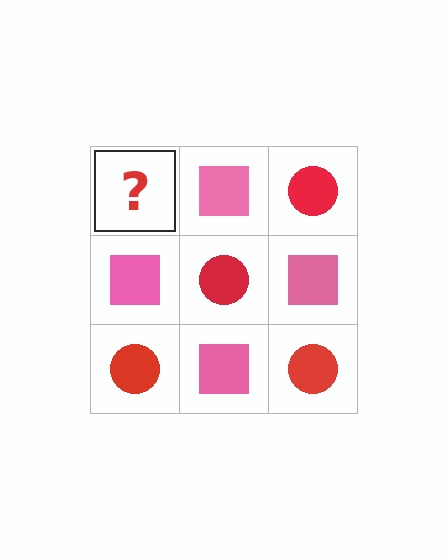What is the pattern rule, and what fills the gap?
The rule is that it alternates red circle and pink square in a checkerboard pattern. The gap should be filled with a red circle.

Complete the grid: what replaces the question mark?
The question mark should be replaced with a red circle.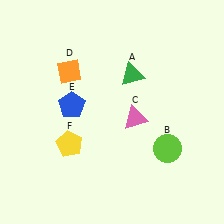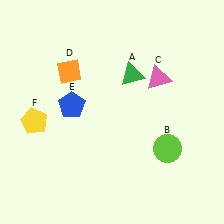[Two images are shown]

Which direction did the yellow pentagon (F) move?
The yellow pentagon (F) moved left.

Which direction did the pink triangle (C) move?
The pink triangle (C) moved up.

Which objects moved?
The objects that moved are: the pink triangle (C), the yellow pentagon (F).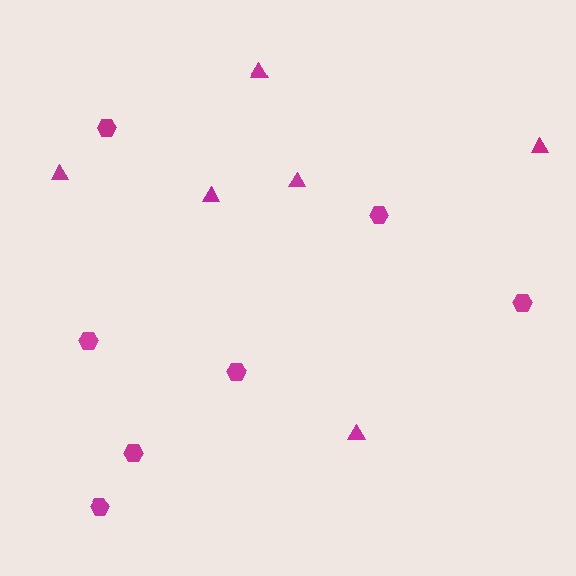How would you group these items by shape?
There are 2 groups: one group of triangles (6) and one group of hexagons (7).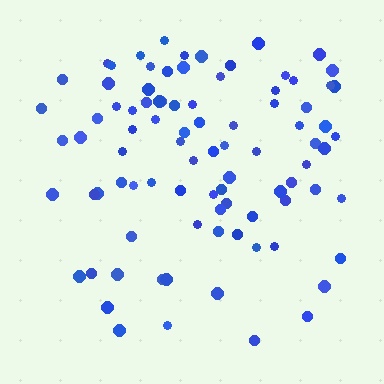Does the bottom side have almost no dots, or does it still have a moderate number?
Still a moderate number, just noticeably fewer than the top.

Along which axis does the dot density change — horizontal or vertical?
Vertical.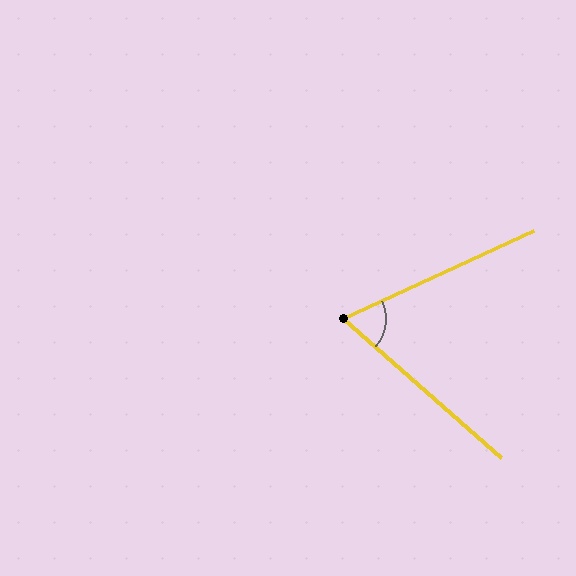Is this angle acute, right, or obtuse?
It is acute.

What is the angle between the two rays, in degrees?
Approximately 66 degrees.